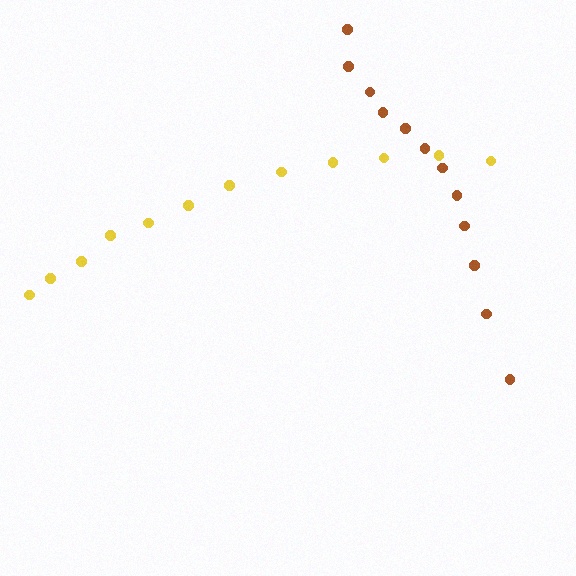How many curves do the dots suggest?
There are 2 distinct paths.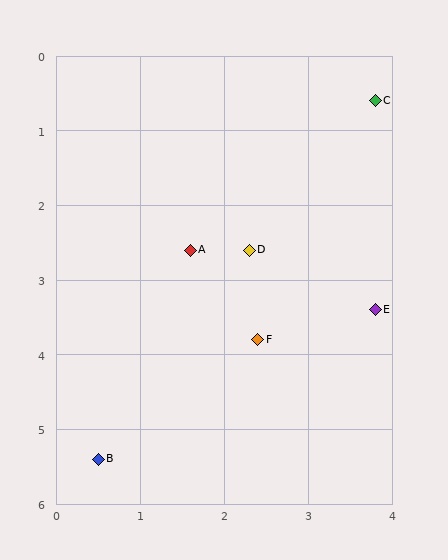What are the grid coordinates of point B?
Point B is at approximately (0.5, 5.4).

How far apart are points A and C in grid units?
Points A and C are about 3.0 grid units apart.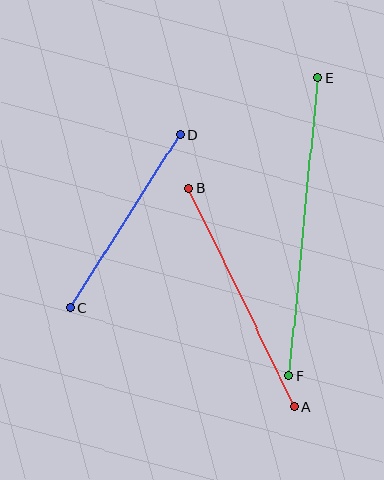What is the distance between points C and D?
The distance is approximately 205 pixels.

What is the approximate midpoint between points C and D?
The midpoint is at approximately (125, 221) pixels.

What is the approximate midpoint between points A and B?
The midpoint is at approximately (242, 297) pixels.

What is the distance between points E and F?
The distance is approximately 299 pixels.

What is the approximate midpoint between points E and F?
The midpoint is at approximately (303, 226) pixels.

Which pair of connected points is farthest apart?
Points E and F are farthest apart.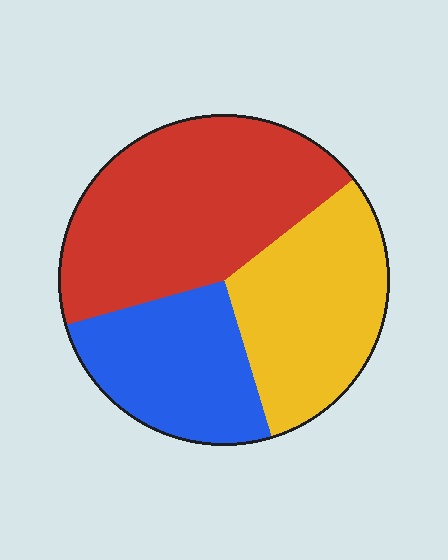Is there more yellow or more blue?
Yellow.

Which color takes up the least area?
Blue, at roughly 25%.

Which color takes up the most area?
Red, at roughly 45%.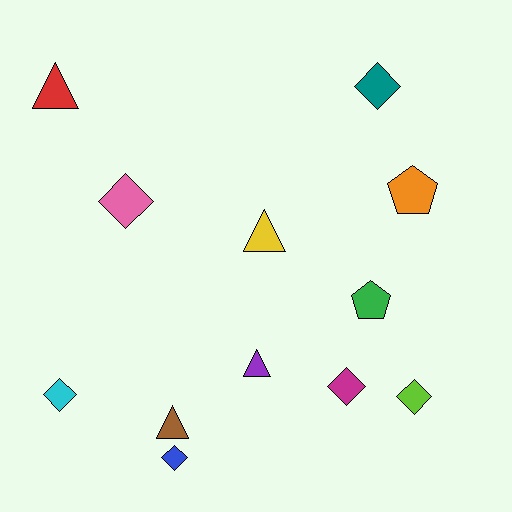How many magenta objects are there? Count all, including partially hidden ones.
There is 1 magenta object.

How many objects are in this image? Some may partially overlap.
There are 12 objects.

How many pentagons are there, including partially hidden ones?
There are 2 pentagons.